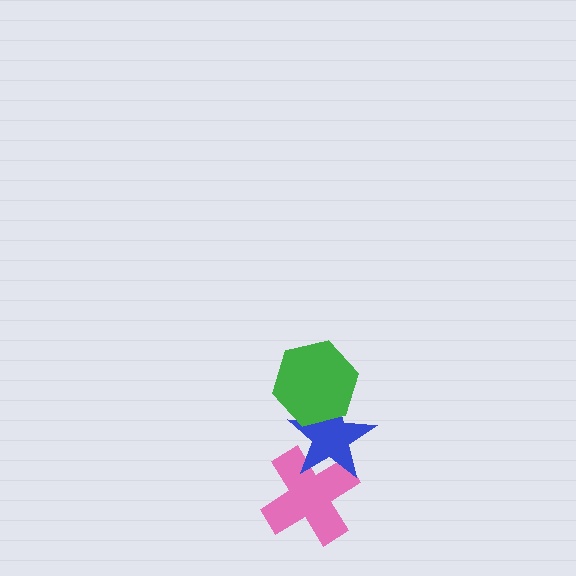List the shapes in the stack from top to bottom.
From top to bottom: the green hexagon, the blue star, the pink cross.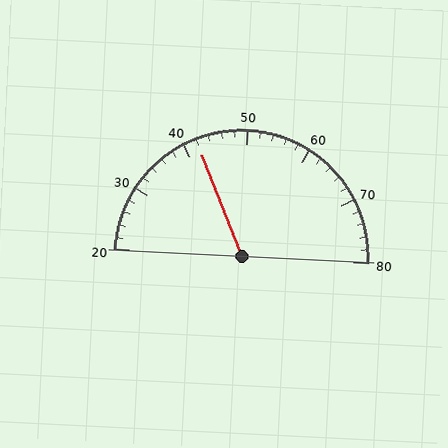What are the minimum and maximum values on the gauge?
The gauge ranges from 20 to 80.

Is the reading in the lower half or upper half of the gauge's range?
The reading is in the lower half of the range (20 to 80).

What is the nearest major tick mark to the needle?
The nearest major tick mark is 40.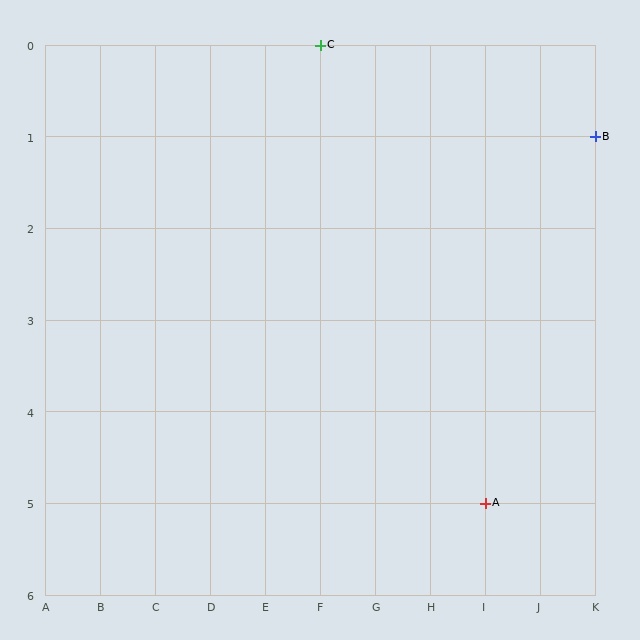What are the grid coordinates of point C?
Point C is at grid coordinates (F, 0).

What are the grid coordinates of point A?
Point A is at grid coordinates (I, 5).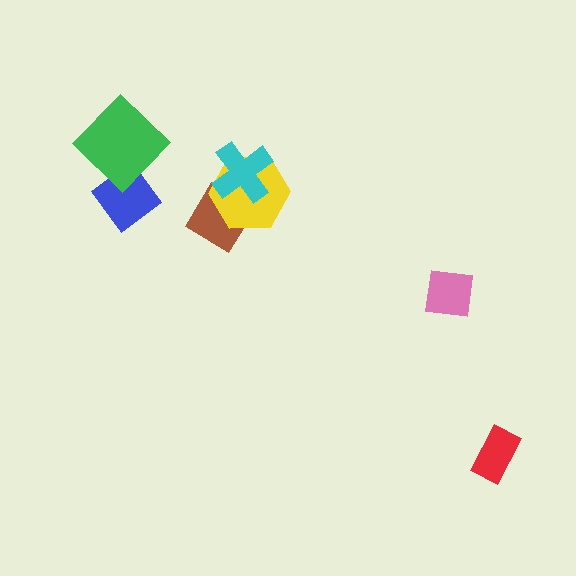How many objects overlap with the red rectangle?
0 objects overlap with the red rectangle.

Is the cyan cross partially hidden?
No, no other shape covers it.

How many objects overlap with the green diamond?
1 object overlaps with the green diamond.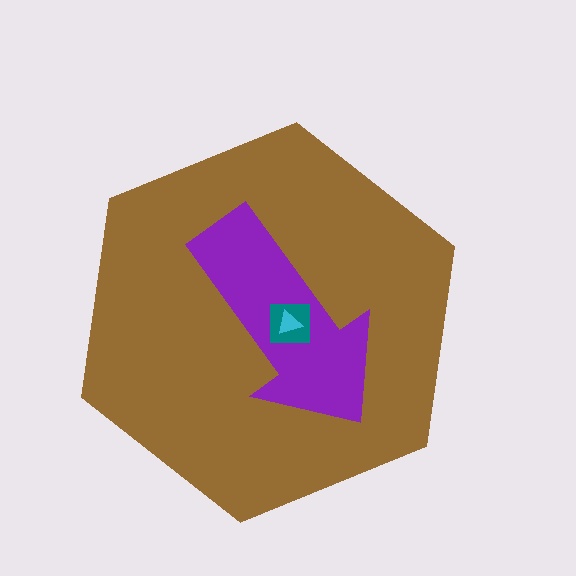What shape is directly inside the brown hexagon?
The purple arrow.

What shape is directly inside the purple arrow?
The teal square.